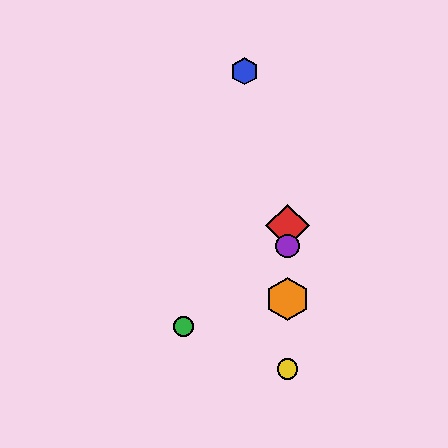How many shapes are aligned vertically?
4 shapes (the red diamond, the yellow circle, the purple circle, the orange hexagon) are aligned vertically.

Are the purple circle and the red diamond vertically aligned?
Yes, both are at x≈288.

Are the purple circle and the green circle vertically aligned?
No, the purple circle is at x≈288 and the green circle is at x≈184.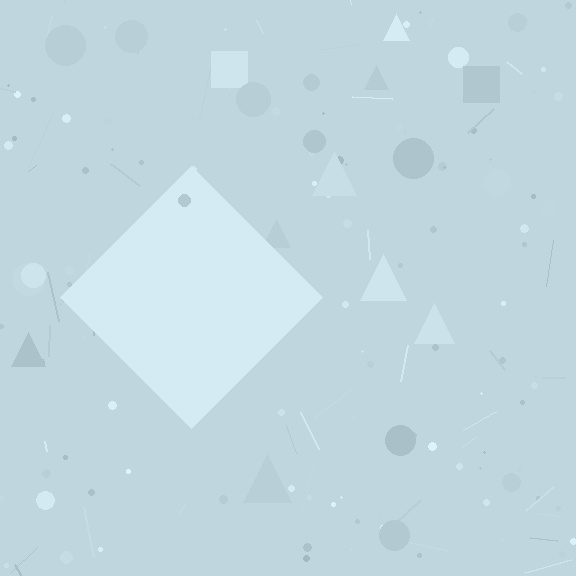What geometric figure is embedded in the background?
A diamond is embedded in the background.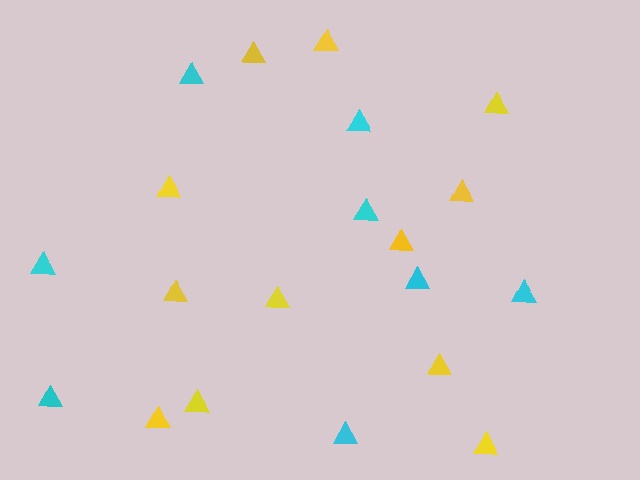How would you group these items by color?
There are 2 groups: one group of cyan triangles (8) and one group of yellow triangles (12).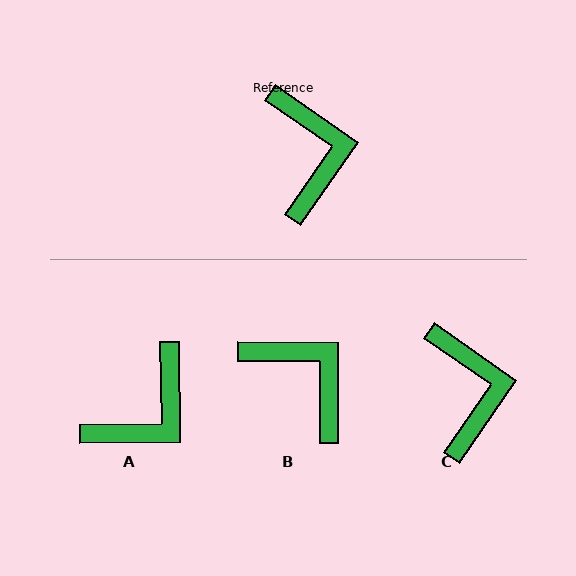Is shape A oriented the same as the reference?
No, it is off by about 54 degrees.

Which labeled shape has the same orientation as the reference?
C.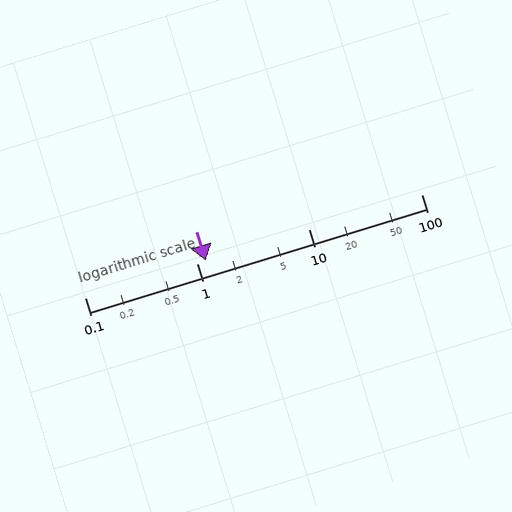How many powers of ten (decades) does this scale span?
The scale spans 3 decades, from 0.1 to 100.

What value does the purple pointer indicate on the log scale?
The pointer indicates approximately 1.2.